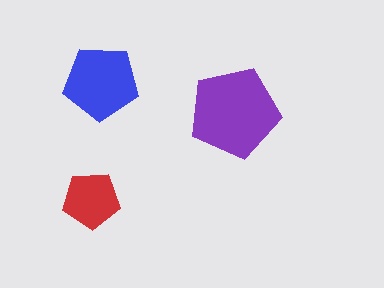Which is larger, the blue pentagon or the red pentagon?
The blue one.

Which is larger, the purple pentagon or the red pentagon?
The purple one.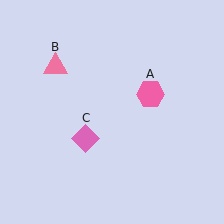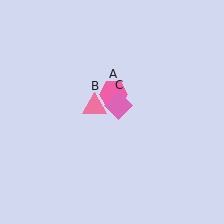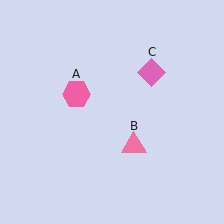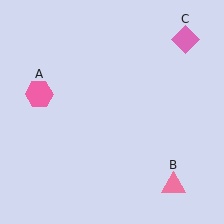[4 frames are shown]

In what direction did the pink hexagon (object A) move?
The pink hexagon (object A) moved left.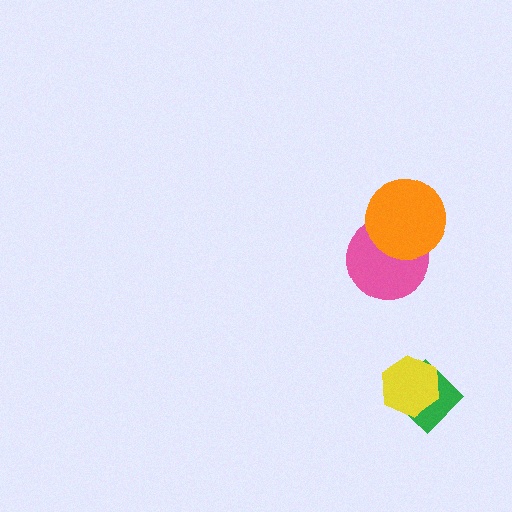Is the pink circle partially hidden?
Yes, it is partially covered by another shape.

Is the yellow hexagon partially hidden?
No, no other shape covers it.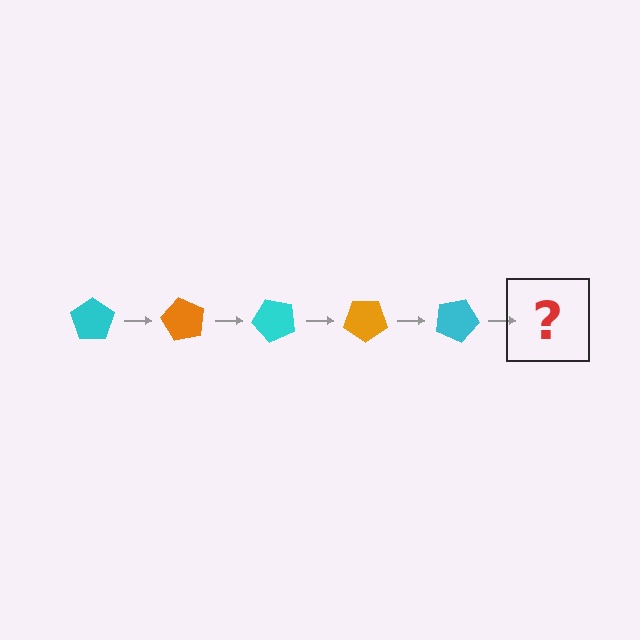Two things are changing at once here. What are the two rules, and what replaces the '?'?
The two rules are that it rotates 60 degrees each step and the color cycles through cyan and orange. The '?' should be an orange pentagon, rotated 300 degrees from the start.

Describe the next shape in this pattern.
It should be an orange pentagon, rotated 300 degrees from the start.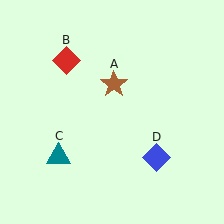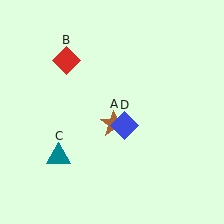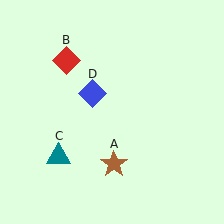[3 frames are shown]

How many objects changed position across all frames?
2 objects changed position: brown star (object A), blue diamond (object D).